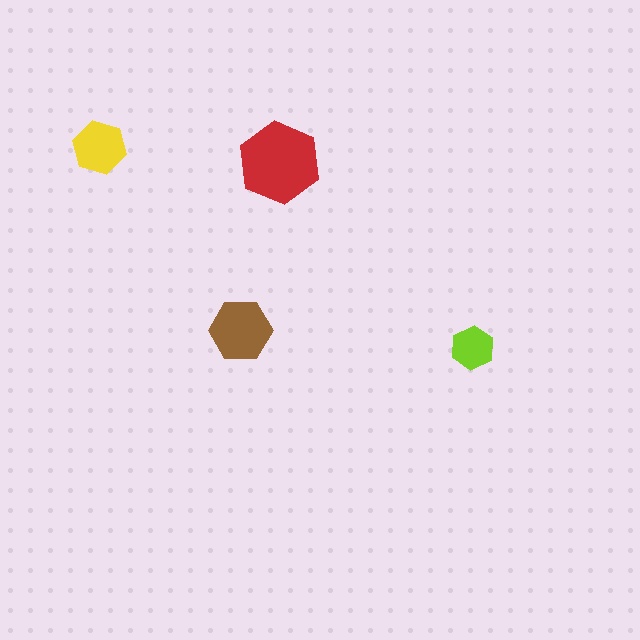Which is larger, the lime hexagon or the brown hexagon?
The brown one.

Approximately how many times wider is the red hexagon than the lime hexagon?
About 2 times wider.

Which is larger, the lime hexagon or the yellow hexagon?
The yellow one.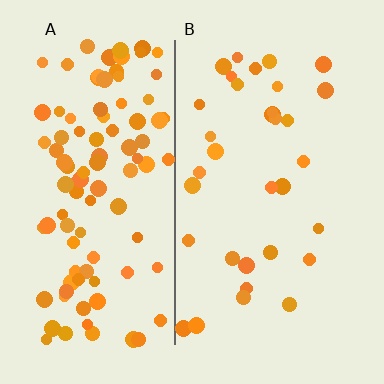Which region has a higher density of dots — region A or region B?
A (the left).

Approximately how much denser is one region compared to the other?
Approximately 3.1× — region A over region B.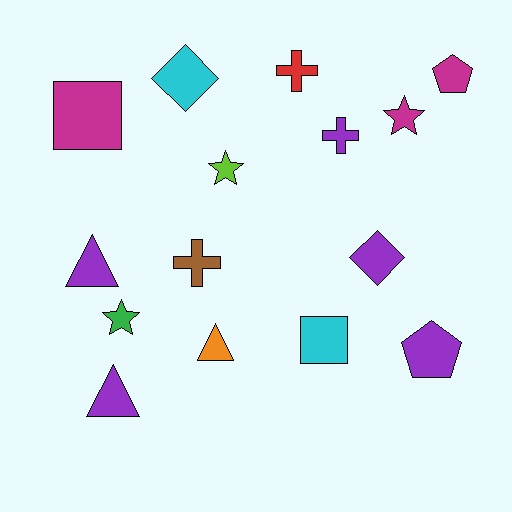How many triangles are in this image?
There are 3 triangles.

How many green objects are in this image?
There is 1 green object.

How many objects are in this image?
There are 15 objects.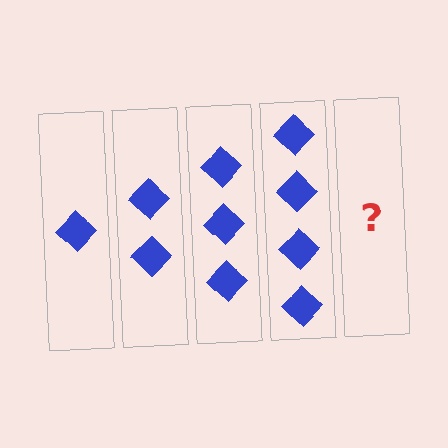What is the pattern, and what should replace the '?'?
The pattern is that each step adds one more diamond. The '?' should be 5 diamonds.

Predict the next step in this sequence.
The next step is 5 diamonds.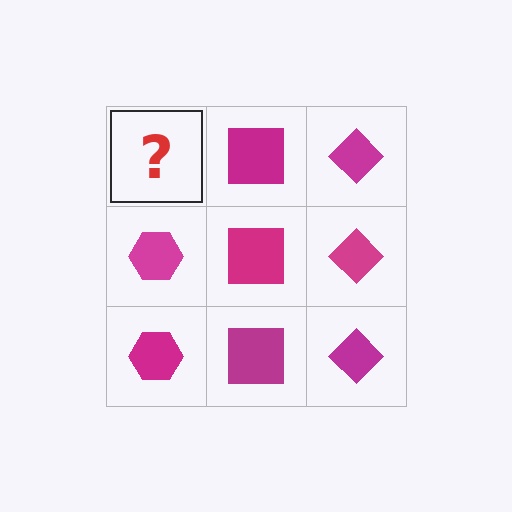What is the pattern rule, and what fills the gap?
The rule is that each column has a consistent shape. The gap should be filled with a magenta hexagon.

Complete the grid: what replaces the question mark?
The question mark should be replaced with a magenta hexagon.